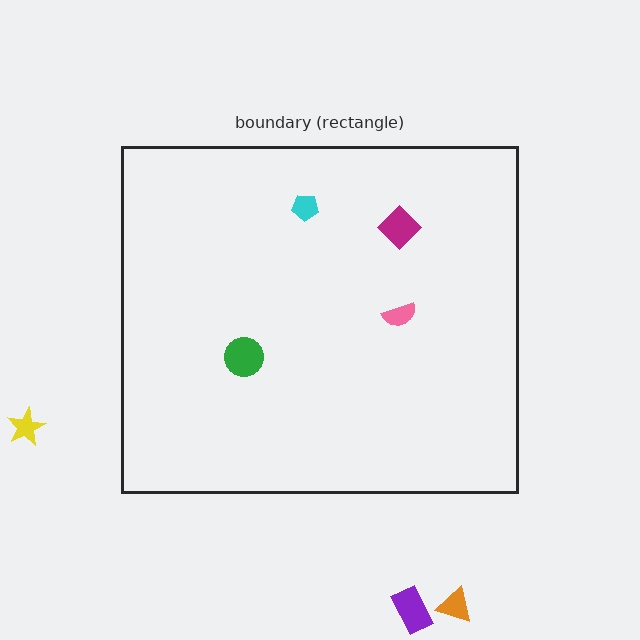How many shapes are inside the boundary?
4 inside, 3 outside.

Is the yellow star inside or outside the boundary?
Outside.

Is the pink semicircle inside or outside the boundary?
Inside.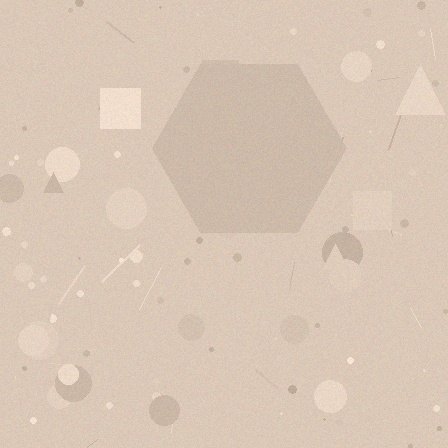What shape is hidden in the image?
A hexagon is hidden in the image.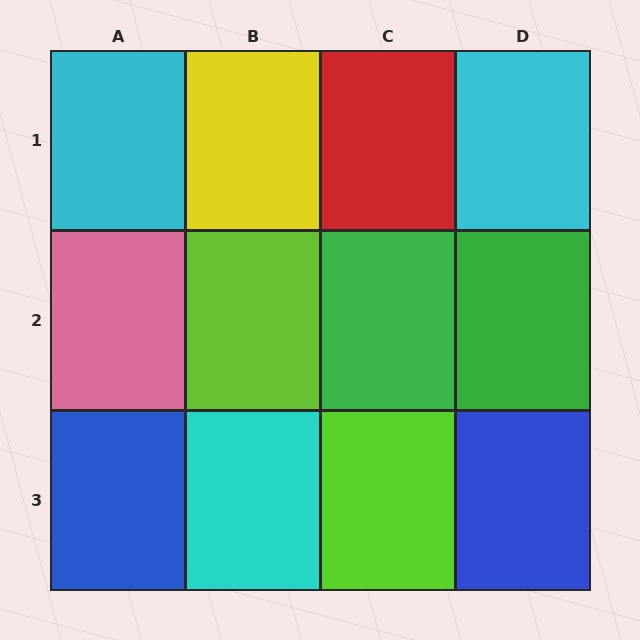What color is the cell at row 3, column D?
Blue.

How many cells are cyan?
3 cells are cyan.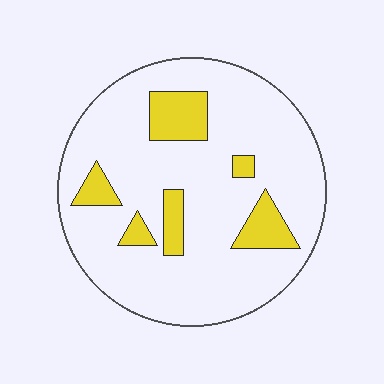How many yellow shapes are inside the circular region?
6.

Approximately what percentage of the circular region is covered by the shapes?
Approximately 15%.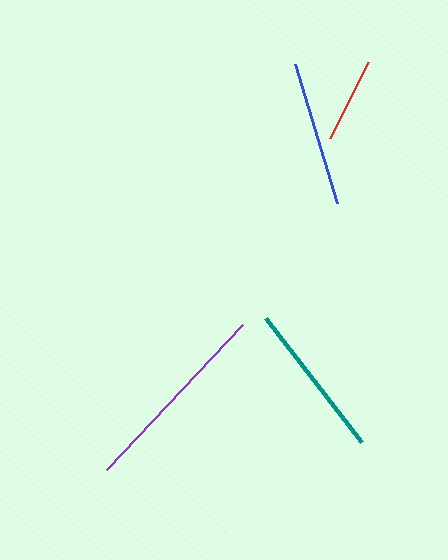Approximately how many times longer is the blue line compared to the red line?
The blue line is approximately 1.7 times the length of the red line.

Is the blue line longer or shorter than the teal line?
The teal line is longer than the blue line.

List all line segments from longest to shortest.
From longest to shortest: purple, teal, blue, red.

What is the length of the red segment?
The red segment is approximately 85 pixels long.